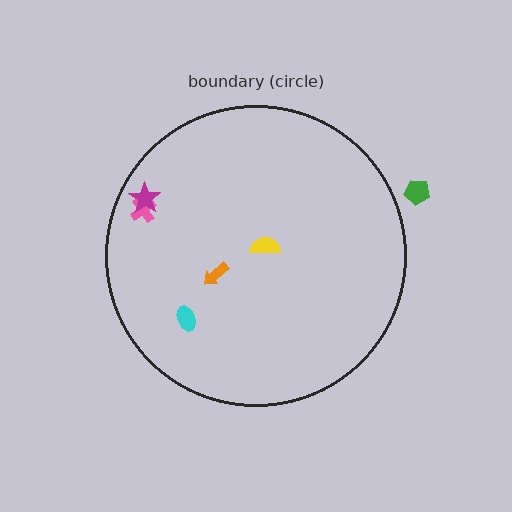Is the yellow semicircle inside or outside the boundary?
Inside.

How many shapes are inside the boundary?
5 inside, 1 outside.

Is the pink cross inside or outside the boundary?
Inside.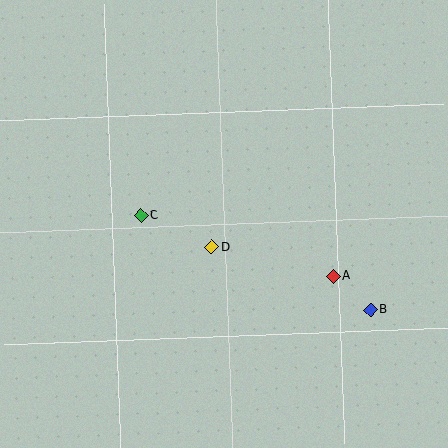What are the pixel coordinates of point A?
Point A is at (333, 276).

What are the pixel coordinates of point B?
Point B is at (370, 310).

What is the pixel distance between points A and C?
The distance between A and C is 202 pixels.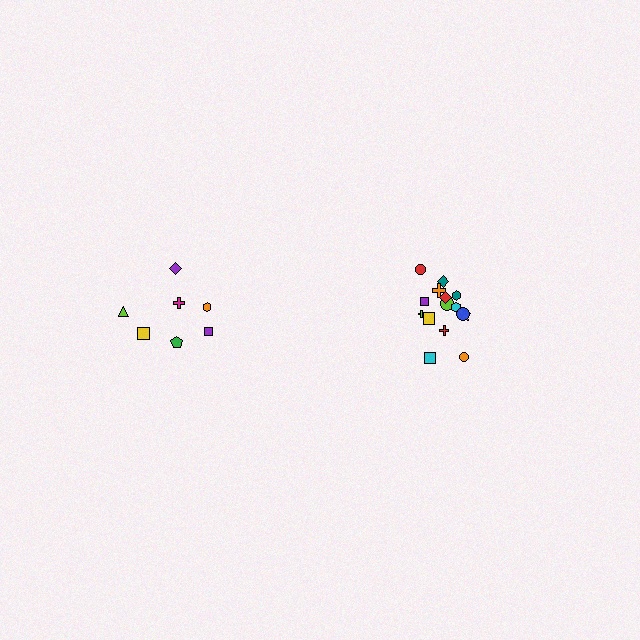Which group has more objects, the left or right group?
The right group.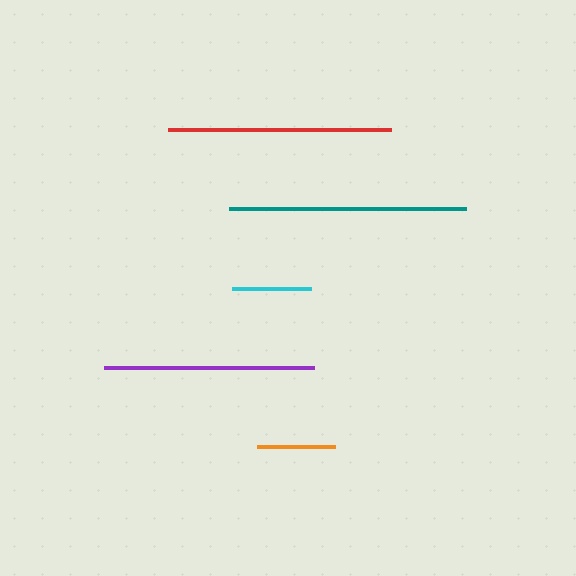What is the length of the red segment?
The red segment is approximately 223 pixels long.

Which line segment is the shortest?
The orange line is the shortest at approximately 78 pixels.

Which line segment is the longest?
The teal line is the longest at approximately 236 pixels.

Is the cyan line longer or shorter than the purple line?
The purple line is longer than the cyan line.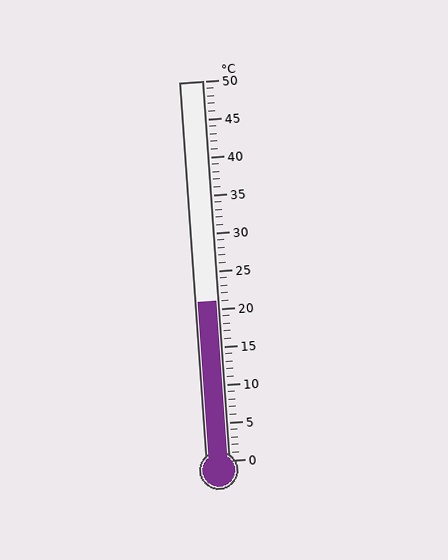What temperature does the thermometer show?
The thermometer shows approximately 21°C.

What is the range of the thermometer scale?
The thermometer scale ranges from 0°C to 50°C.